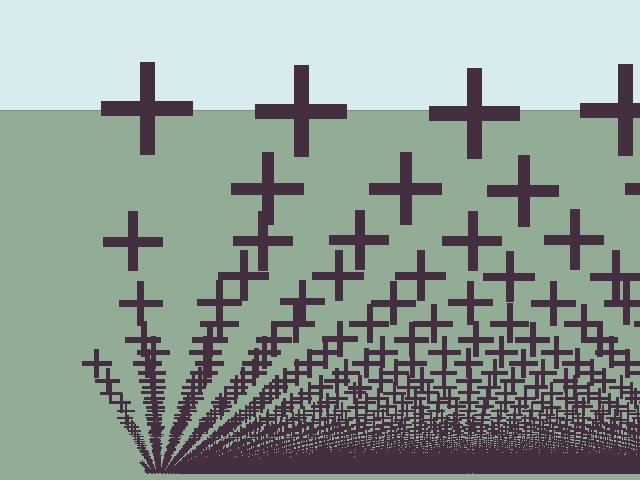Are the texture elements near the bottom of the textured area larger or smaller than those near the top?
Smaller. The gradient is inverted — elements near the bottom are smaller and denser.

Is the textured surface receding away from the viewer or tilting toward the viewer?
The surface appears to tilt toward the viewer. Texture elements get larger and sparser toward the top.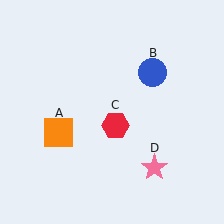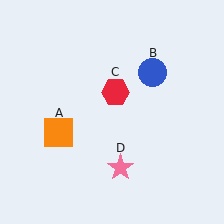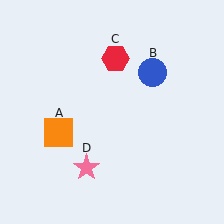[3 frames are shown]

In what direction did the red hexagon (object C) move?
The red hexagon (object C) moved up.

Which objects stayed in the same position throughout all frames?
Orange square (object A) and blue circle (object B) remained stationary.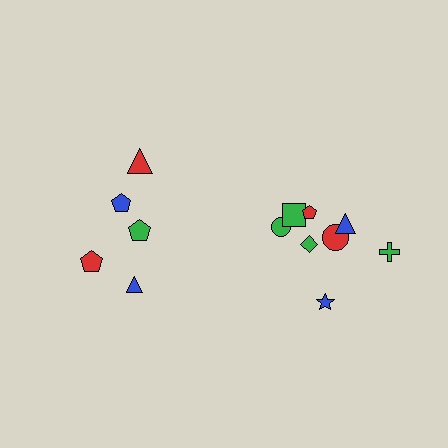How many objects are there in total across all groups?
There are 13 objects.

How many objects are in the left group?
There are 5 objects.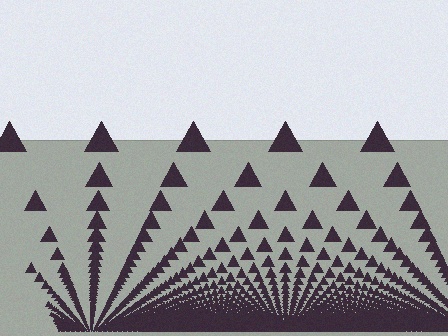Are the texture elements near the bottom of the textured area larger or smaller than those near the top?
Smaller. The gradient is inverted — elements near the bottom are smaller and denser.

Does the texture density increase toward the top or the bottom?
Density increases toward the bottom.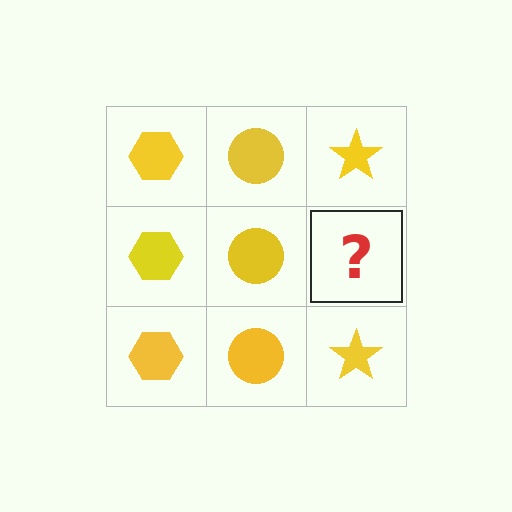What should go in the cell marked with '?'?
The missing cell should contain a yellow star.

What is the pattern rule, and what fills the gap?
The rule is that each column has a consistent shape. The gap should be filled with a yellow star.